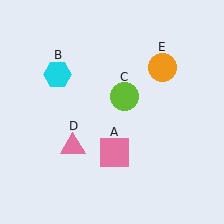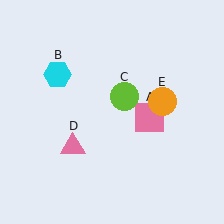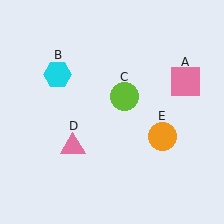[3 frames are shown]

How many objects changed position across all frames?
2 objects changed position: pink square (object A), orange circle (object E).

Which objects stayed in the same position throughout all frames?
Cyan hexagon (object B) and lime circle (object C) and pink triangle (object D) remained stationary.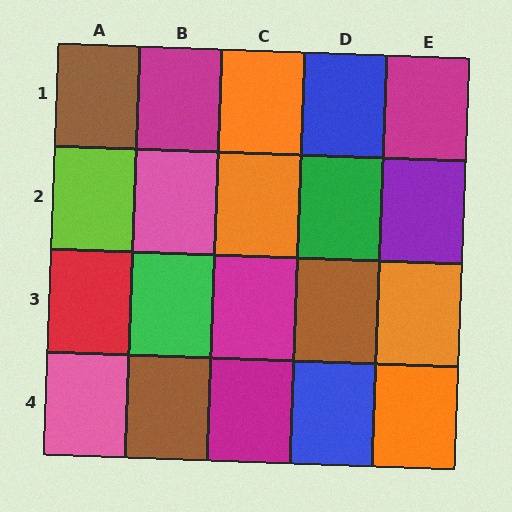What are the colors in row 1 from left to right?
Brown, magenta, orange, blue, magenta.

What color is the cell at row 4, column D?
Blue.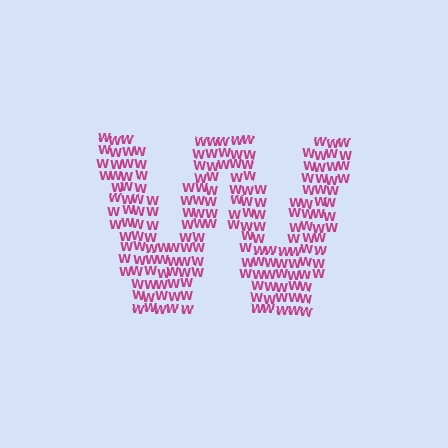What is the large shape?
The large shape is the letter W.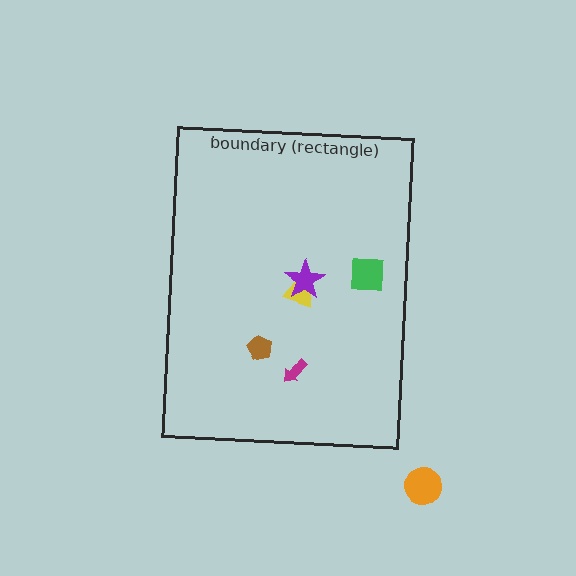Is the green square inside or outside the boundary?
Inside.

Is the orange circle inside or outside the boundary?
Outside.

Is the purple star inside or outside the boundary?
Inside.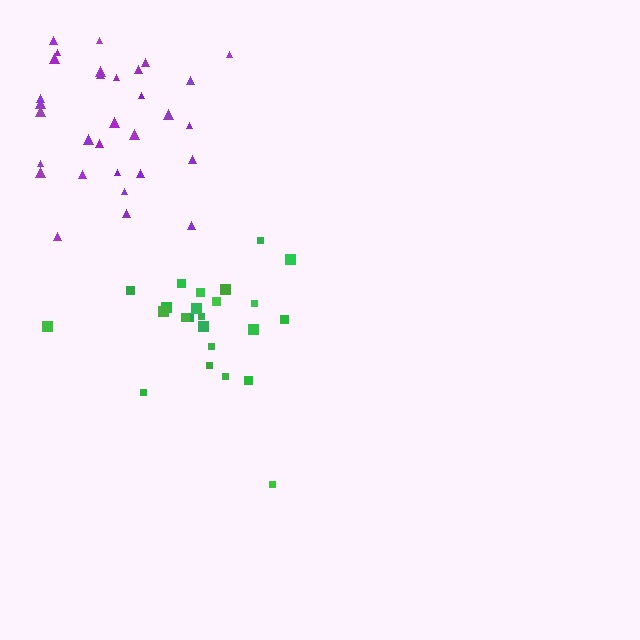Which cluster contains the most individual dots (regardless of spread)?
Purple (31).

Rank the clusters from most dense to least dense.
green, purple.